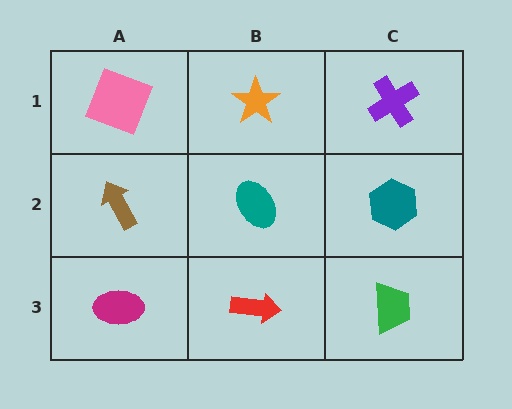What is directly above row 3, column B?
A teal ellipse.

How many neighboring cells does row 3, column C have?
2.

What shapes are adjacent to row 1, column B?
A teal ellipse (row 2, column B), a pink square (row 1, column A), a purple cross (row 1, column C).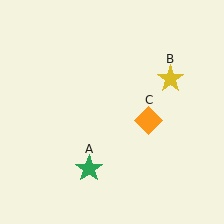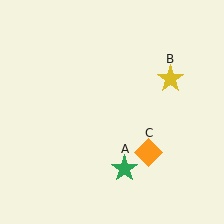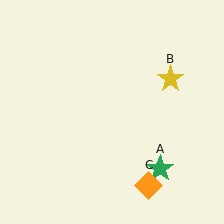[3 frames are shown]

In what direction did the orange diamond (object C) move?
The orange diamond (object C) moved down.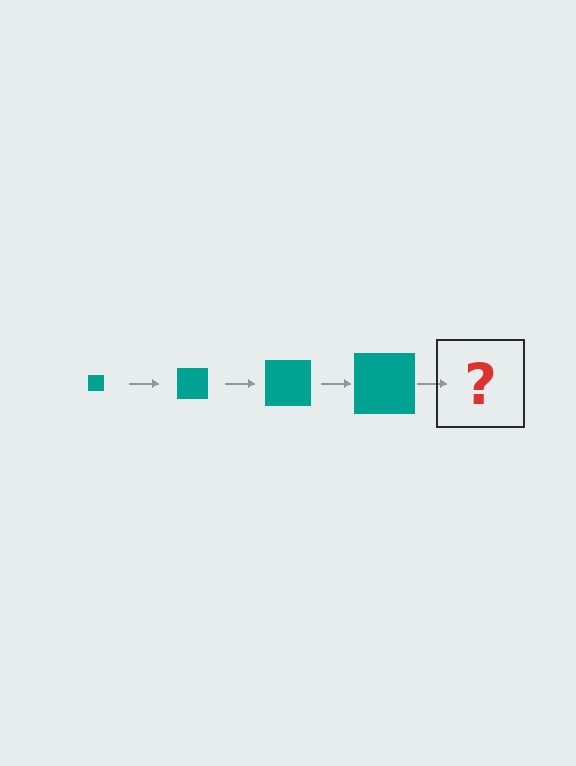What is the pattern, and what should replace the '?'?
The pattern is that the square gets progressively larger each step. The '?' should be a teal square, larger than the previous one.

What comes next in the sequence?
The next element should be a teal square, larger than the previous one.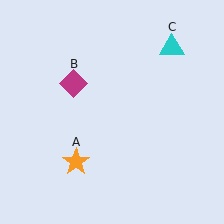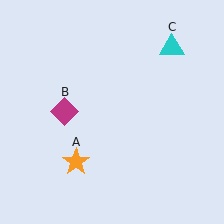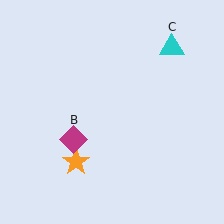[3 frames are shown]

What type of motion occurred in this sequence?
The magenta diamond (object B) rotated counterclockwise around the center of the scene.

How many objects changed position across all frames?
1 object changed position: magenta diamond (object B).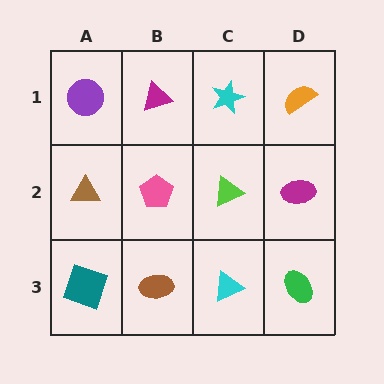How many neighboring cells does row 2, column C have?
4.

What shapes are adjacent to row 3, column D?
A magenta ellipse (row 2, column D), a cyan triangle (row 3, column C).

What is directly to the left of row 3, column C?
A brown ellipse.